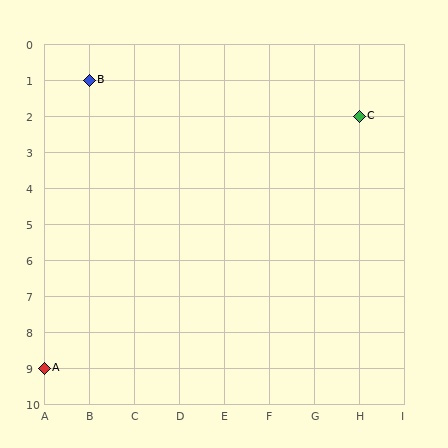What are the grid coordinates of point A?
Point A is at grid coordinates (A, 9).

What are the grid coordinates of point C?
Point C is at grid coordinates (H, 2).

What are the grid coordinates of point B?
Point B is at grid coordinates (B, 1).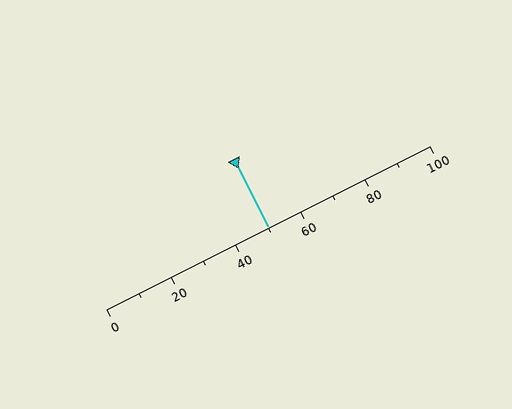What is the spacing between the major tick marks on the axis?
The major ticks are spaced 20 apart.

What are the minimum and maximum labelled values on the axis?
The axis runs from 0 to 100.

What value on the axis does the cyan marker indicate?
The marker indicates approximately 50.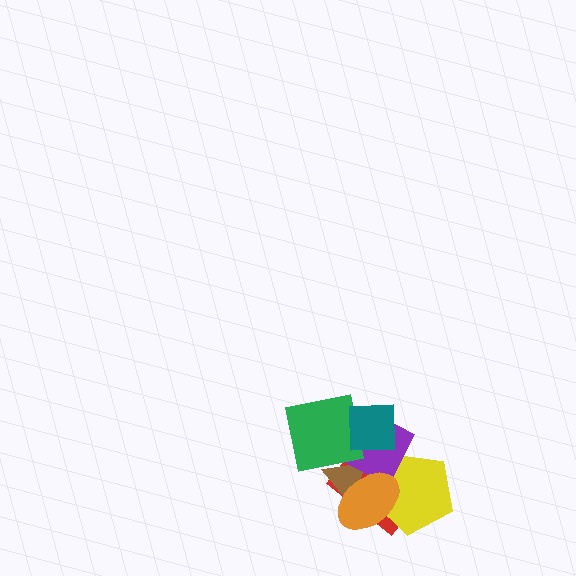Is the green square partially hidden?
Yes, it is partially covered by another shape.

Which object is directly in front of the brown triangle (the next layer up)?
The purple diamond is directly in front of the brown triangle.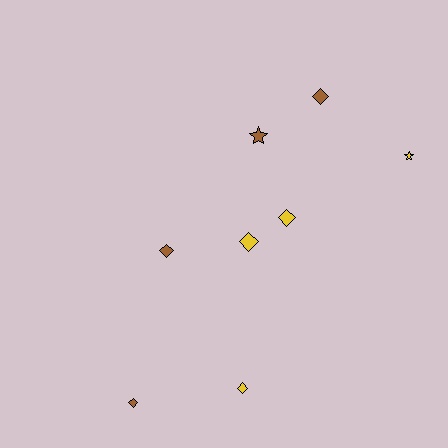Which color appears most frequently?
Brown, with 4 objects.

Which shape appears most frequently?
Diamond, with 6 objects.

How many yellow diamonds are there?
There are 3 yellow diamonds.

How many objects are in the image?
There are 8 objects.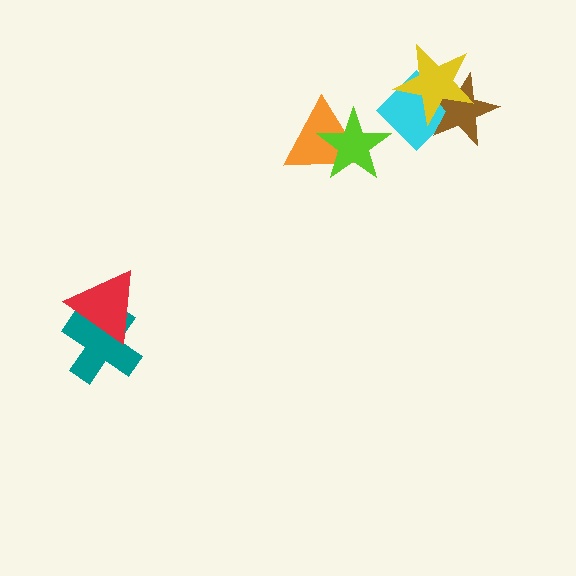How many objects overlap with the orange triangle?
1 object overlaps with the orange triangle.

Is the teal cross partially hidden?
Yes, it is partially covered by another shape.